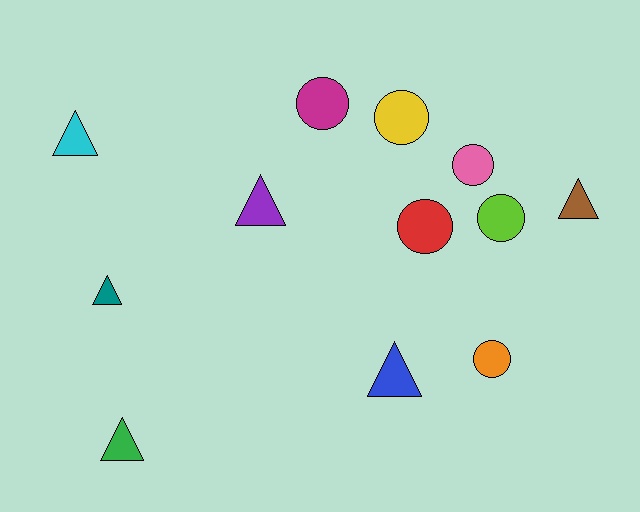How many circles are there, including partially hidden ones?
There are 6 circles.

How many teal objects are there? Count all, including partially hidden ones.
There is 1 teal object.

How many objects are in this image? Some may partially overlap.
There are 12 objects.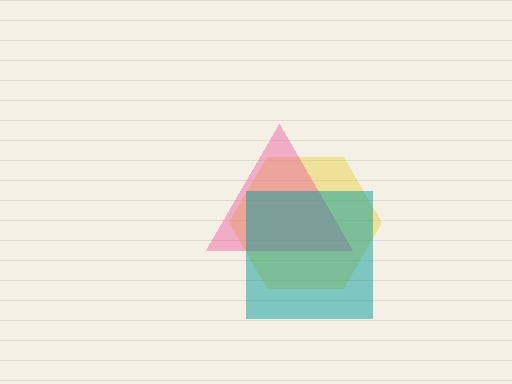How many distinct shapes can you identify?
There are 3 distinct shapes: a yellow hexagon, a pink triangle, a teal square.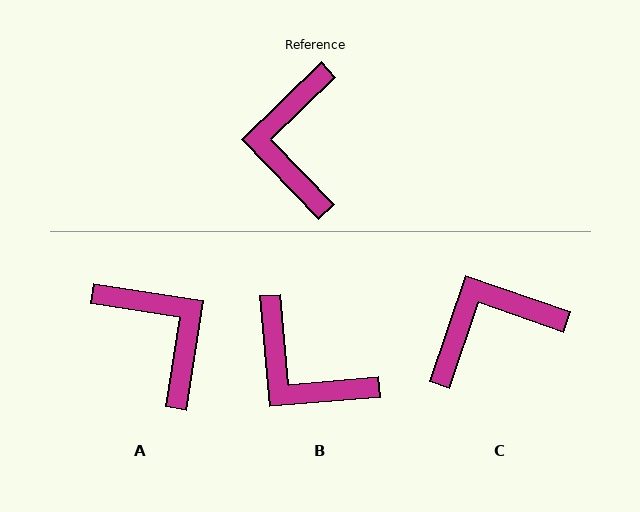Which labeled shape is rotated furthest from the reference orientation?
A, about 143 degrees away.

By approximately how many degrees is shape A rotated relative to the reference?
Approximately 143 degrees clockwise.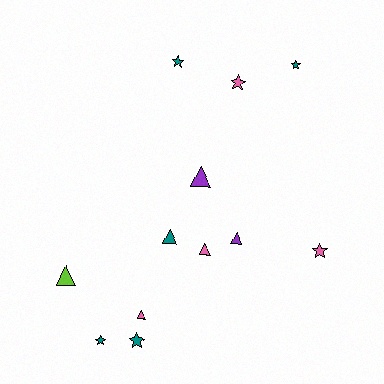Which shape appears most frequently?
Star, with 6 objects.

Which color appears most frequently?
Teal, with 5 objects.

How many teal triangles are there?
There is 1 teal triangle.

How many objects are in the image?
There are 12 objects.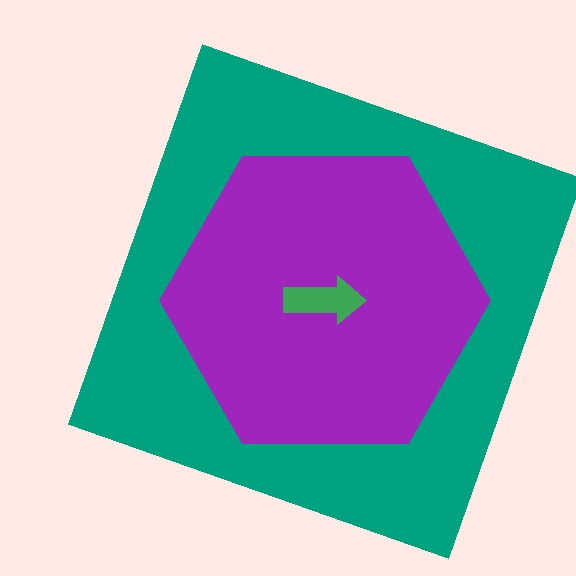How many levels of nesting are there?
3.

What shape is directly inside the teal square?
The purple hexagon.